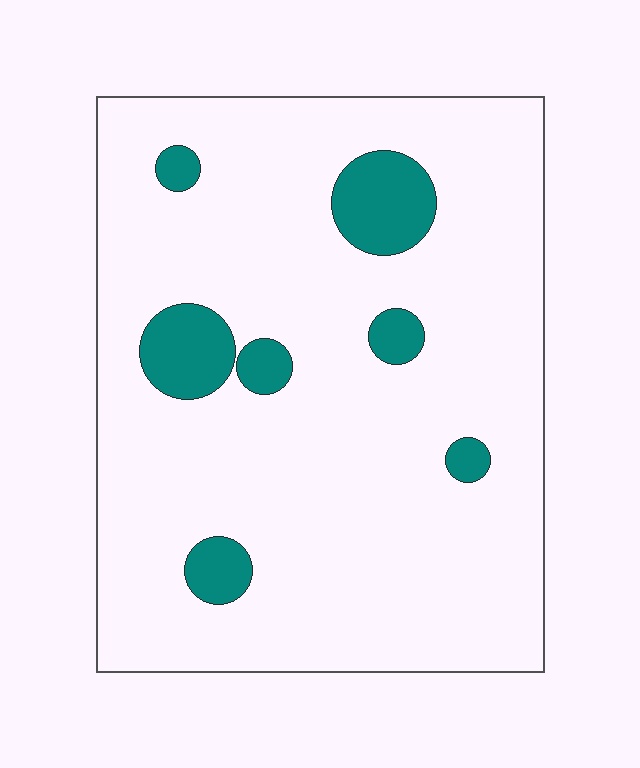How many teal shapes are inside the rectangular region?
7.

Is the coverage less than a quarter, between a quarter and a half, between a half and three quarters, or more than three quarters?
Less than a quarter.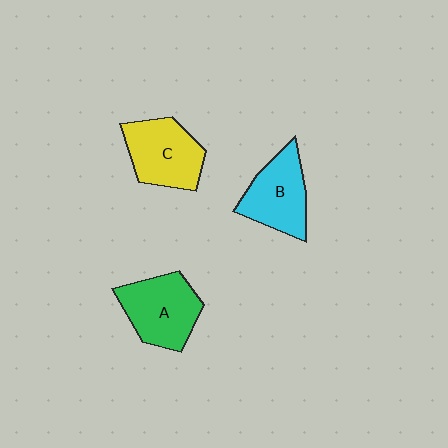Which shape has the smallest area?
Shape B (cyan).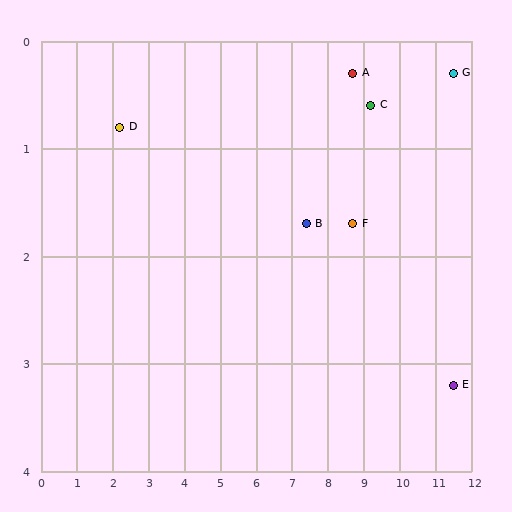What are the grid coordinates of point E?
Point E is at approximately (11.5, 3.2).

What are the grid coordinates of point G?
Point G is at approximately (11.5, 0.3).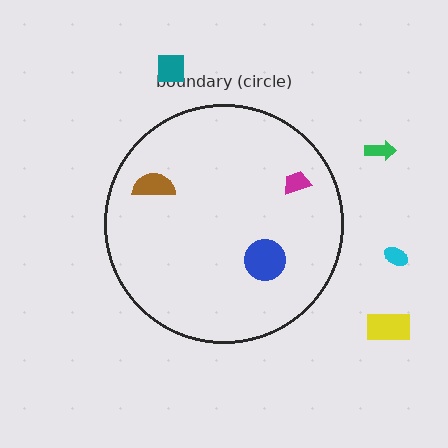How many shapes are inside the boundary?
3 inside, 4 outside.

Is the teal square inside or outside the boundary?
Outside.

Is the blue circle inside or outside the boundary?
Inside.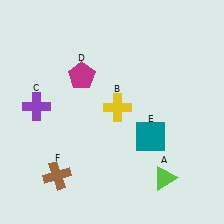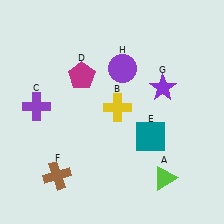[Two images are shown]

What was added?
A purple star (G), a purple circle (H) were added in Image 2.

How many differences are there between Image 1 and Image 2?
There are 2 differences between the two images.